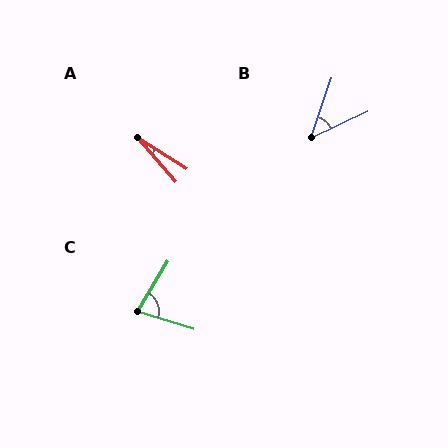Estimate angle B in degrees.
Approximately 46 degrees.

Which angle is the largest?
C, at approximately 76 degrees.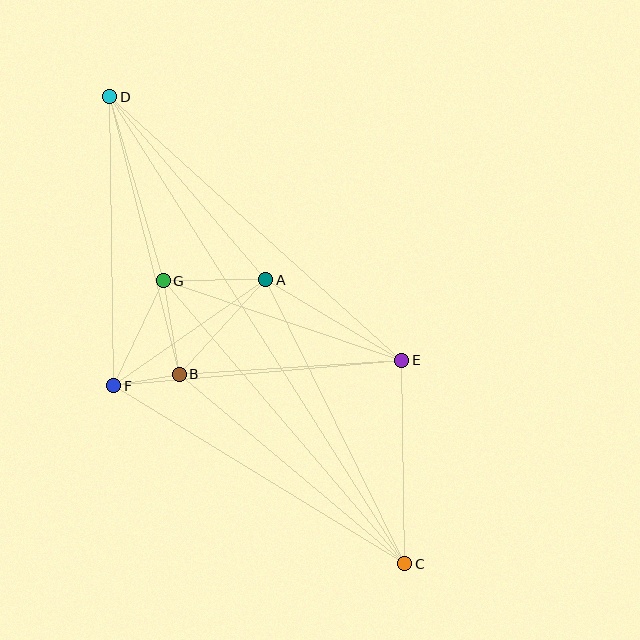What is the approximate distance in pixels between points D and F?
The distance between D and F is approximately 289 pixels.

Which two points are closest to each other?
Points B and F are closest to each other.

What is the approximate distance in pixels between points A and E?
The distance between A and E is approximately 158 pixels.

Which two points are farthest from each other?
Points C and D are farthest from each other.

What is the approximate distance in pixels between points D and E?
The distance between D and E is approximately 393 pixels.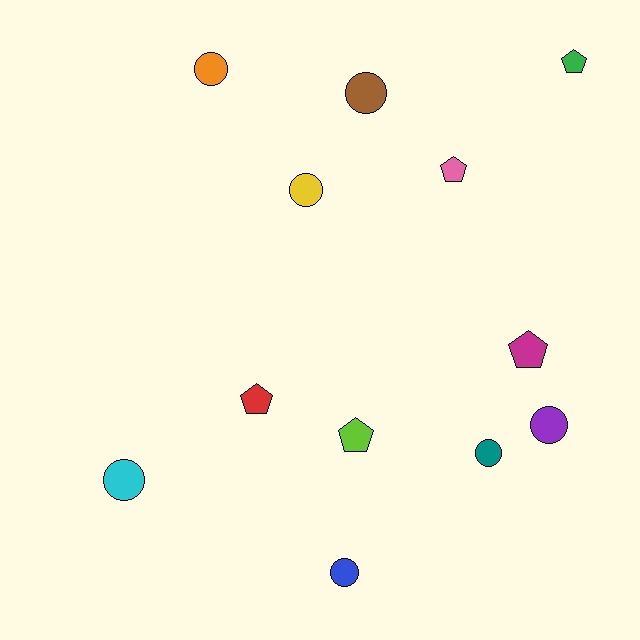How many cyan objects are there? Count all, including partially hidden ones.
There is 1 cyan object.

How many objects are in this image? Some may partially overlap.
There are 12 objects.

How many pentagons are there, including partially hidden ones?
There are 5 pentagons.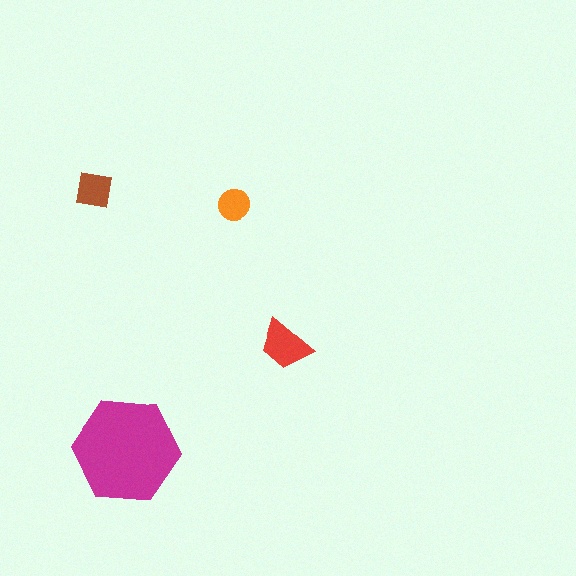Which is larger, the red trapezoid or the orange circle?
The red trapezoid.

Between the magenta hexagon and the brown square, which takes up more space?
The magenta hexagon.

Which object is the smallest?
The orange circle.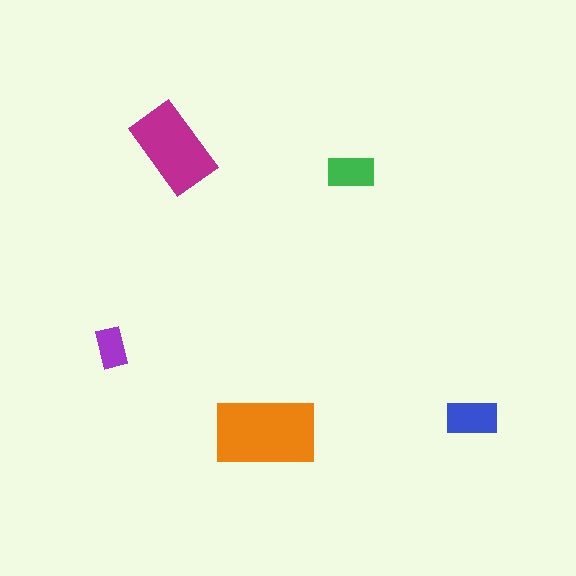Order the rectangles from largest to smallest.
the orange one, the magenta one, the blue one, the green one, the purple one.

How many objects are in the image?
There are 5 objects in the image.